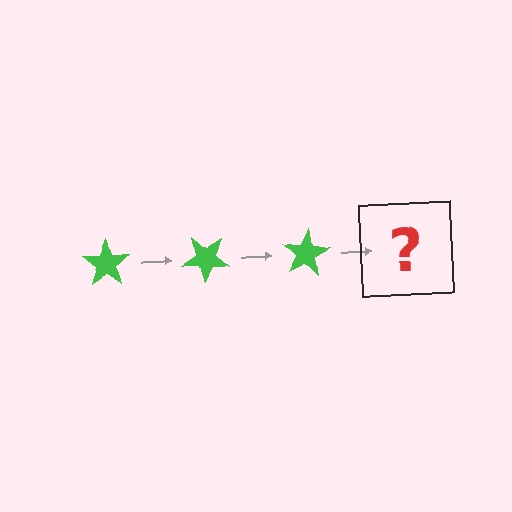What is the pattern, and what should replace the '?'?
The pattern is that the star rotates 40 degrees each step. The '?' should be a green star rotated 120 degrees.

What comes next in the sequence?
The next element should be a green star rotated 120 degrees.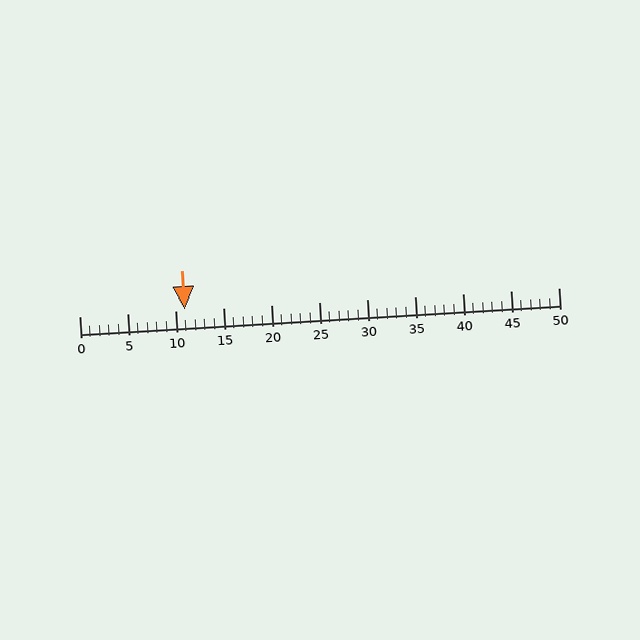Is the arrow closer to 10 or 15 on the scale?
The arrow is closer to 10.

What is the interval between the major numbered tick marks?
The major tick marks are spaced 5 units apart.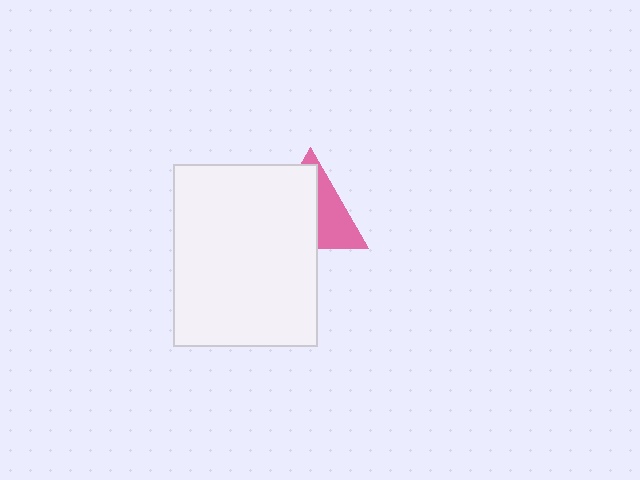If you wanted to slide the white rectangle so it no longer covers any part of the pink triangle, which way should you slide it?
Slide it left — that is the most direct way to separate the two shapes.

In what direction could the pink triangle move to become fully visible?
The pink triangle could move right. That would shift it out from behind the white rectangle entirely.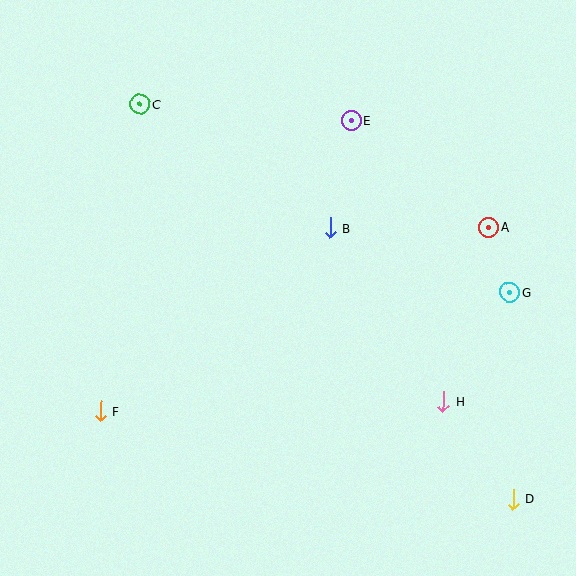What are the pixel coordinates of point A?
Point A is at (489, 227).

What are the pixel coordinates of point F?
Point F is at (100, 411).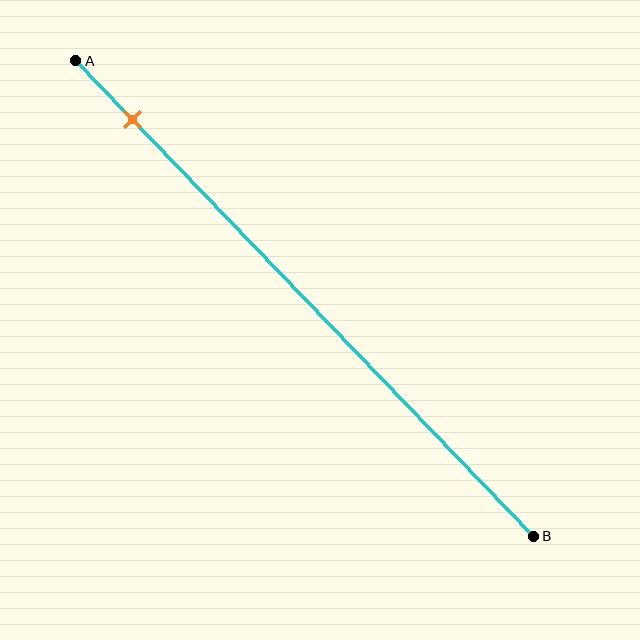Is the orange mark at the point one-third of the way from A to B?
No, the mark is at about 10% from A, not at the 33% one-third point.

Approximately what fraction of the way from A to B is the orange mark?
The orange mark is approximately 10% of the way from A to B.